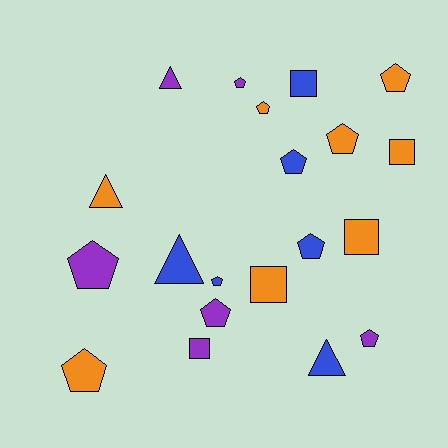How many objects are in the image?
There are 20 objects.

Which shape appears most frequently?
Pentagon, with 11 objects.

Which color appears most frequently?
Orange, with 8 objects.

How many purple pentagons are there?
There are 4 purple pentagons.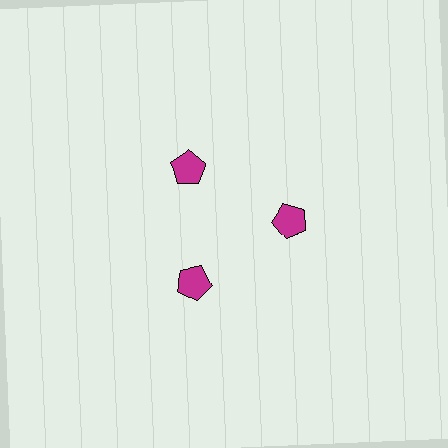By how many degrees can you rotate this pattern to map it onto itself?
The pattern maps onto itself every 120 degrees of rotation.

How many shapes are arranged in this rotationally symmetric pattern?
There are 3 shapes, arranged in 3 groups of 1.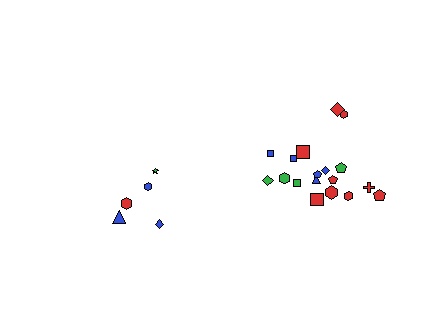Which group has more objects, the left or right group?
The right group.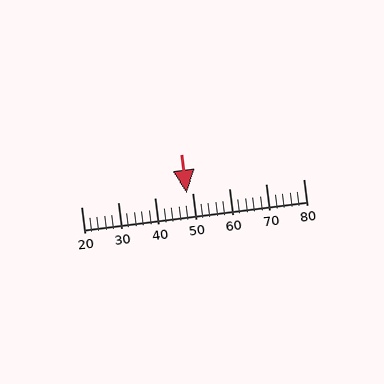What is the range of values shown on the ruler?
The ruler shows values from 20 to 80.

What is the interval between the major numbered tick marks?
The major tick marks are spaced 10 units apart.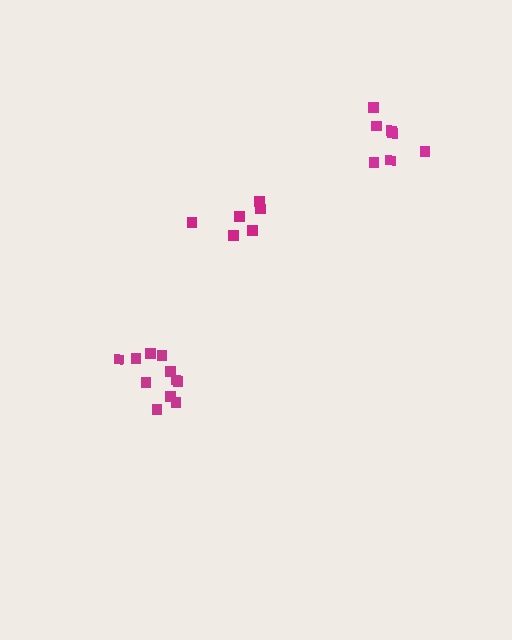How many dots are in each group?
Group 1: 11 dots, Group 2: 6 dots, Group 3: 7 dots (24 total).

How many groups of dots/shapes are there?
There are 3 groups.